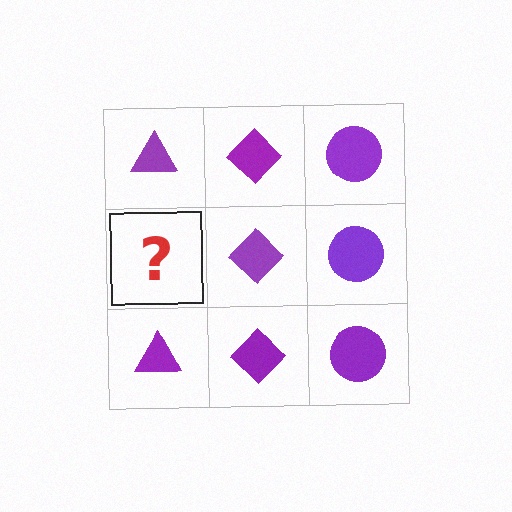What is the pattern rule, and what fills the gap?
The rule is that each column has a consistent shape. The gap should be filled with a purple triangle.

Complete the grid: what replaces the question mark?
The question mark should be replaced with a purple triangle.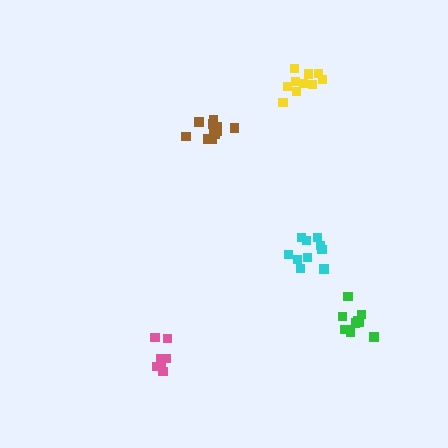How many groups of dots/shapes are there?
There are 5 groups.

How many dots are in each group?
Group 1: 11 dots, Group 2: 7 dots, Group 3: 10 dots, Group 4: 10 dots, Group 5: 10 dots (48 total).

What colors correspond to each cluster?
The clusters are colored: brown, pink, yellow, green, cyan.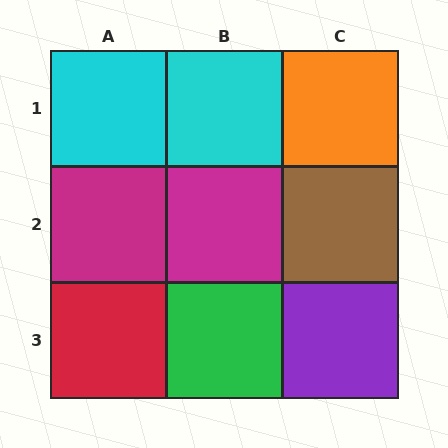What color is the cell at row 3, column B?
Green.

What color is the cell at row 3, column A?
Red.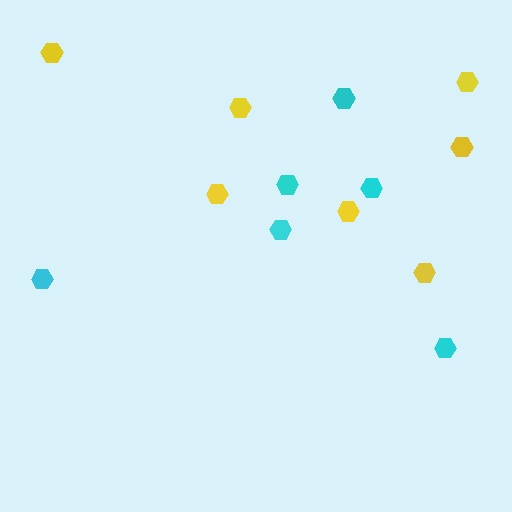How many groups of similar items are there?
There are 2 groups: one group of yellow hexagons (7) and one group of cyan hexagons (6).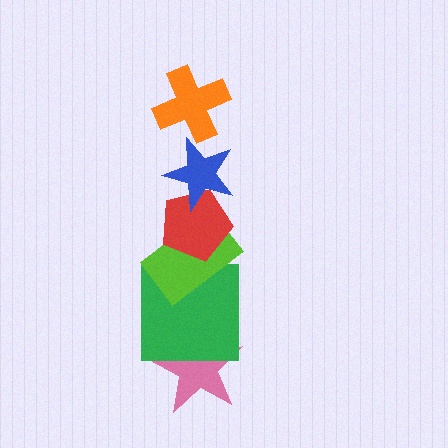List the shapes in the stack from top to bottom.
From top to bottom: the orange cross, the blue star, the red pentagon, the lime rectangle, the green square, the pink star.